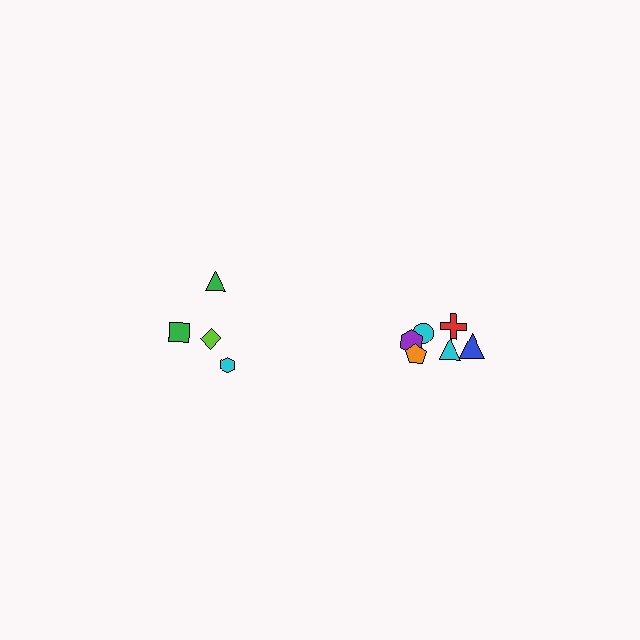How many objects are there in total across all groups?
There are 10 objects.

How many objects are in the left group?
There are 4 objects.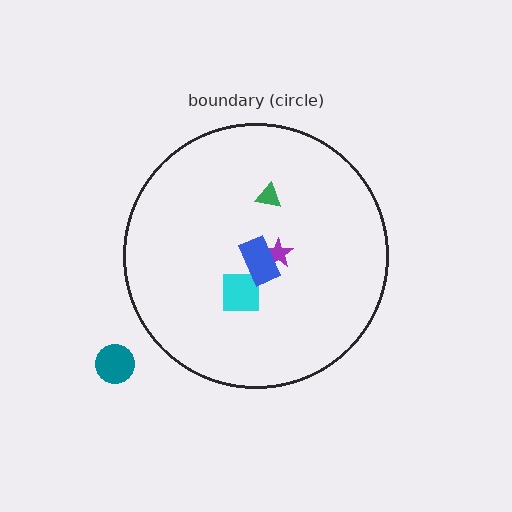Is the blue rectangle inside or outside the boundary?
Inside.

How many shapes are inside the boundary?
4 inside, 1 outside.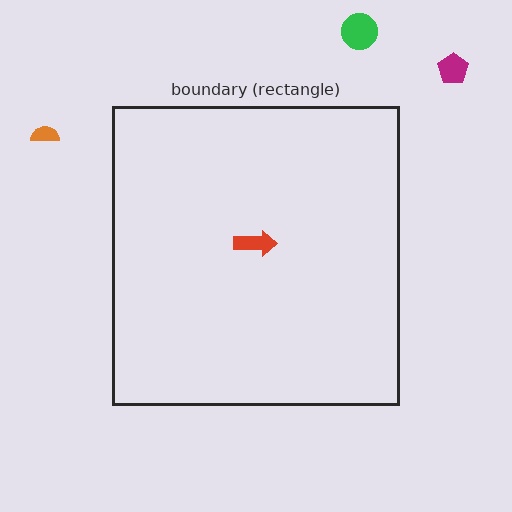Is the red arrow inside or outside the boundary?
Inside.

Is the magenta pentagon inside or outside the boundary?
Outside.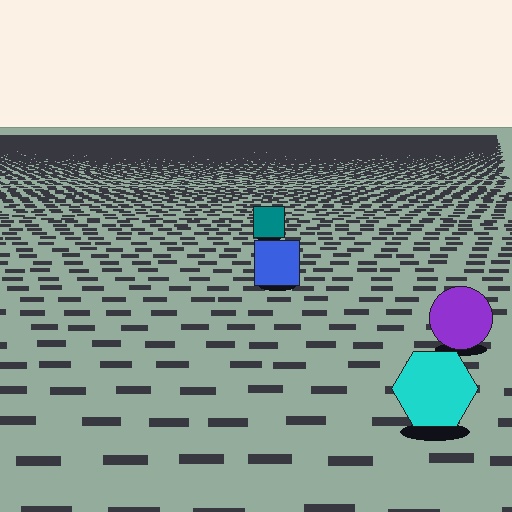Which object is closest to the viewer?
The cyan hexagon is closest. The texture marks near it are larger and more spread out.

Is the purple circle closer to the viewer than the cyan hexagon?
No. The cyan hexagon is closer — you can tell from the texture gradient: the ground texture is coarser near it.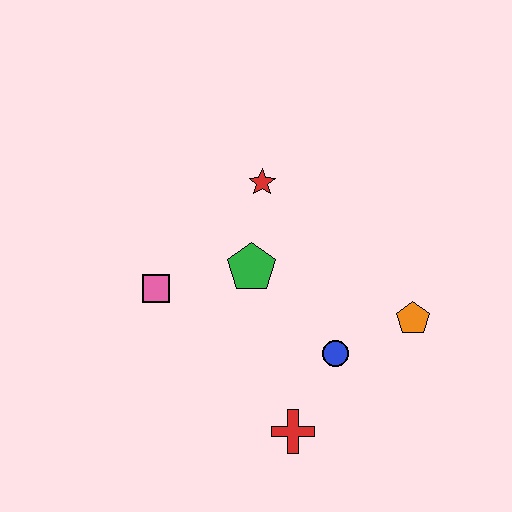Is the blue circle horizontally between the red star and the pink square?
No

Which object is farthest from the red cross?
The red star is farthest from the red cross.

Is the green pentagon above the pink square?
Yes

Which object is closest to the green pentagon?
The red star is closest to the green pentagon.